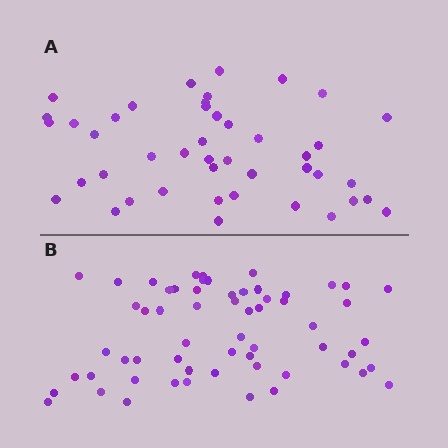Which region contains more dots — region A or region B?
Region B (the bottom region) has more dots.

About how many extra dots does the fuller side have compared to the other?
Region B has approximately 15 more dots than region A.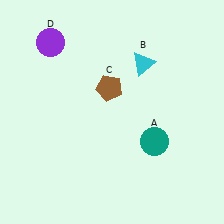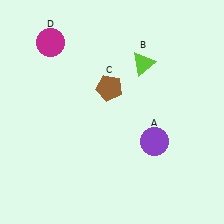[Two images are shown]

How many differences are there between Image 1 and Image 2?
There are 3 differences between the two images.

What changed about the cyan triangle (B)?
In Image 1, B is cyan. In Image 2, it changed to lime.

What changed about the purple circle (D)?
In Image 1, D is purple. In Image 2, it changed to magenta.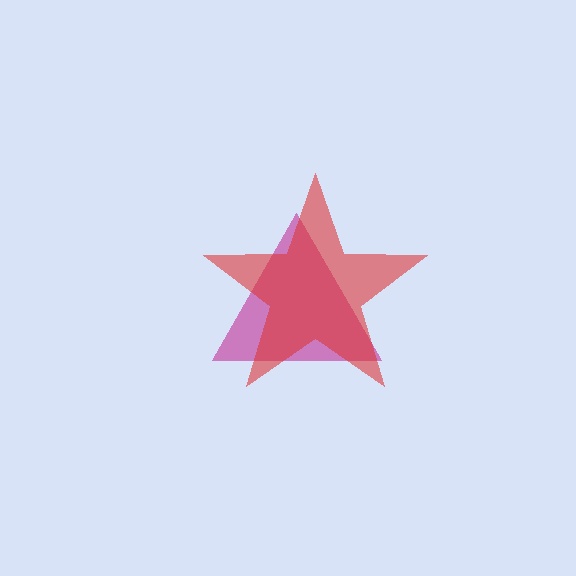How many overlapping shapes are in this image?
There are 2 overlapping shapes in the image.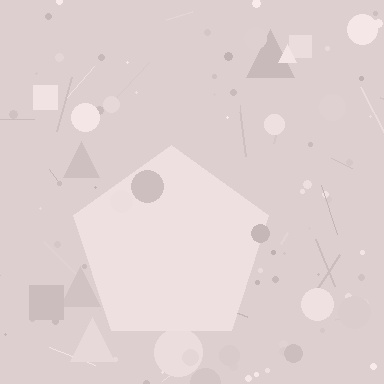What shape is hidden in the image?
A pentagon is hidden in the image.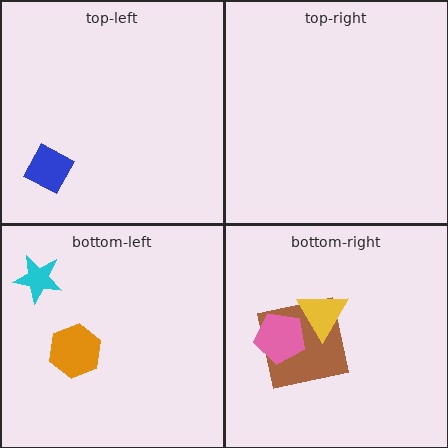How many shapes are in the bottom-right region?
3.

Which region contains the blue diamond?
The top-left region.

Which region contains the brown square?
The bottom-right region.